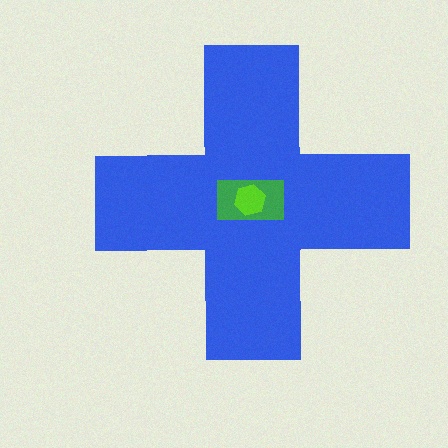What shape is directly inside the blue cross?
The green rectangle.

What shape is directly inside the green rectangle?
The lime hexagon.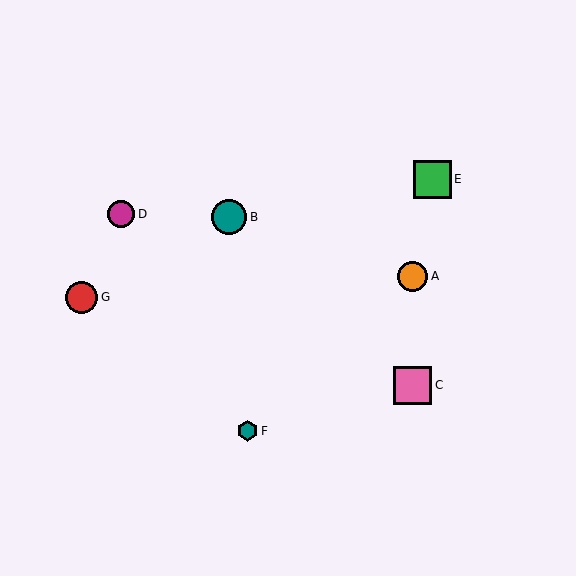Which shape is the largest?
The green square (labeled E) is the largest.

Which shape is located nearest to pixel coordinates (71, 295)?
The red circle (labeled G) at (82, 297) is nearest to that location.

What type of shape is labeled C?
Shape C is a pink square.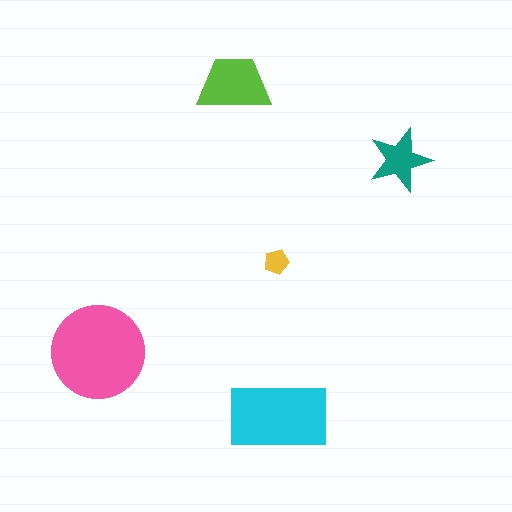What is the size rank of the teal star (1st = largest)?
4th.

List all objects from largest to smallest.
The pink circle, the cyan rectangle, the lime trapezoid, the teal star, the yellow pentagon.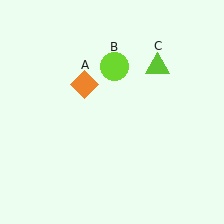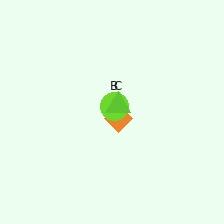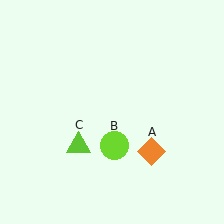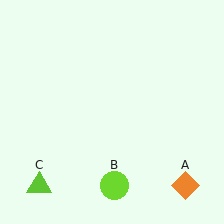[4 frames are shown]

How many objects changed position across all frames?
3 objects changed position: orange diamond (object A), lime circle (object B), lime triangle (object C).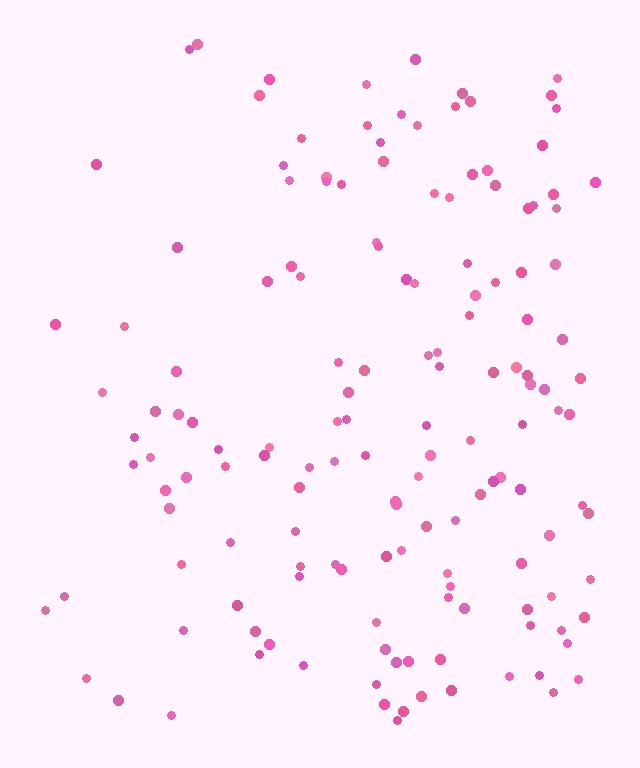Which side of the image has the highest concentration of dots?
The right.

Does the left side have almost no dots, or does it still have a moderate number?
Still a moderate number, just noticeably fewer than the right.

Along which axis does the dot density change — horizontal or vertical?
Horizontal.